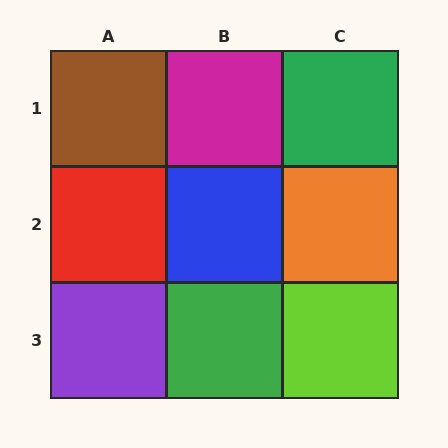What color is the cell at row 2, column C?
Orange.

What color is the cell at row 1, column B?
Magenta.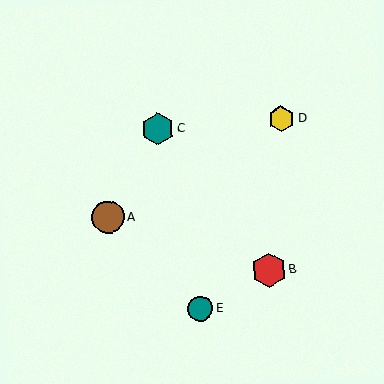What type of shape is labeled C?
Shape C is a teal hexagon.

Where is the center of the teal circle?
The center of the teal circle is at (200, 309).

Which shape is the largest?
The red hexagon (labeled B) is the largest.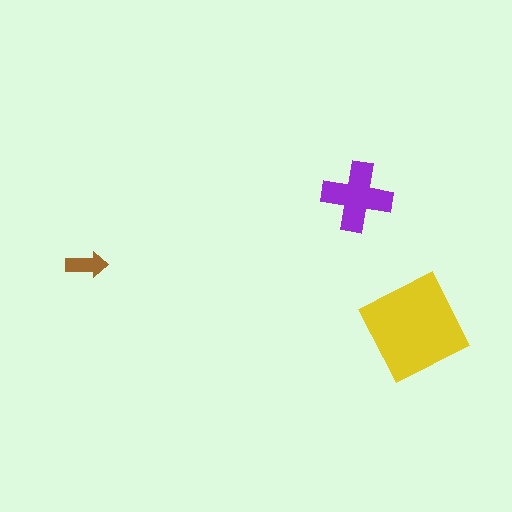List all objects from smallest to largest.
The brown arrow, the purple cross, the yellow diamond.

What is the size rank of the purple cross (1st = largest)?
2nd.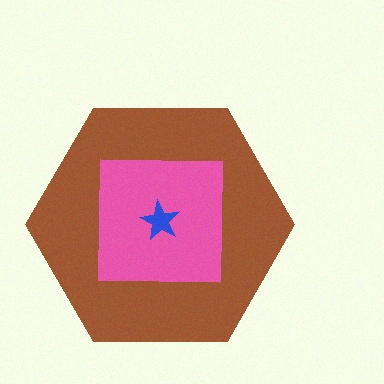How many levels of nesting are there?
3.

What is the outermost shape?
The brown hexagon.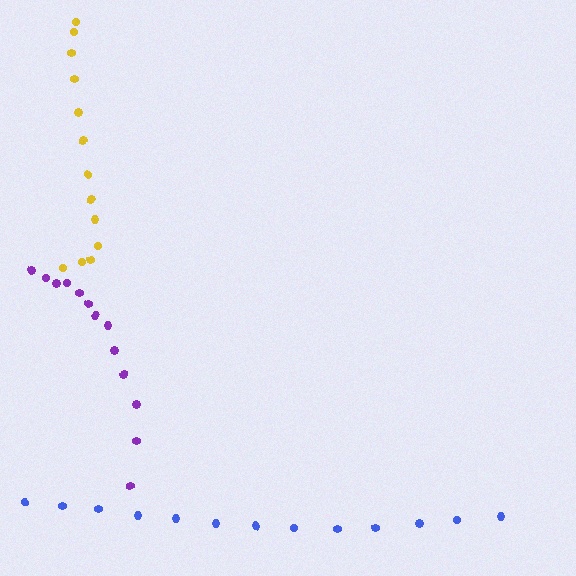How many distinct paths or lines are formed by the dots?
There are 3 distinct paths.